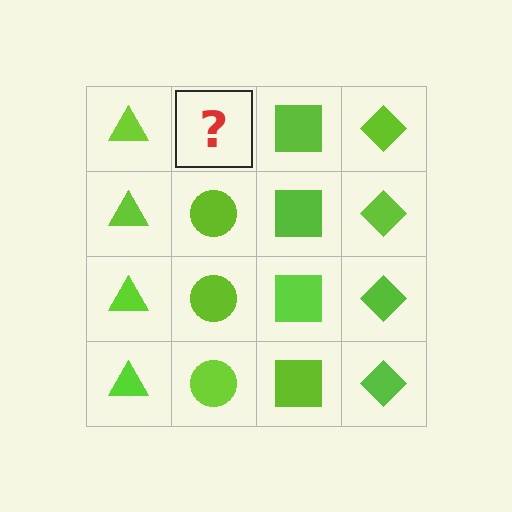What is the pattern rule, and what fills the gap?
The rule is that each column has a consistent shape. The gap should be filled with a lime circle.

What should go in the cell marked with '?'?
The missing cell should contain a lime circle.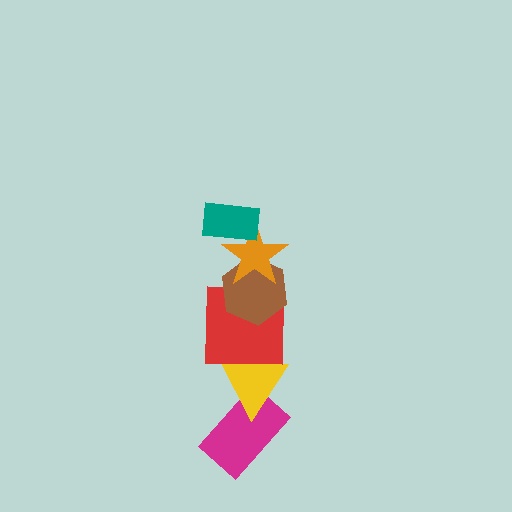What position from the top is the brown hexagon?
The brown hexagon is 3rd from the top.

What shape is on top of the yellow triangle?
The red square is on top of the yellow triangle.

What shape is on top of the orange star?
The teal rectangle is on top of the orange star.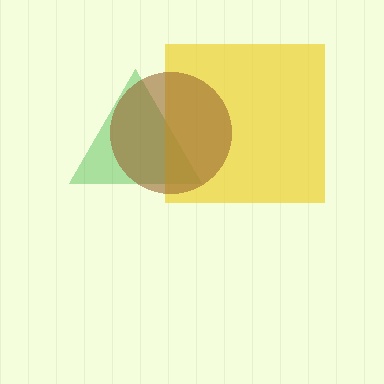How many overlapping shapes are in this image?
There are 3 overlapping shapes in the image.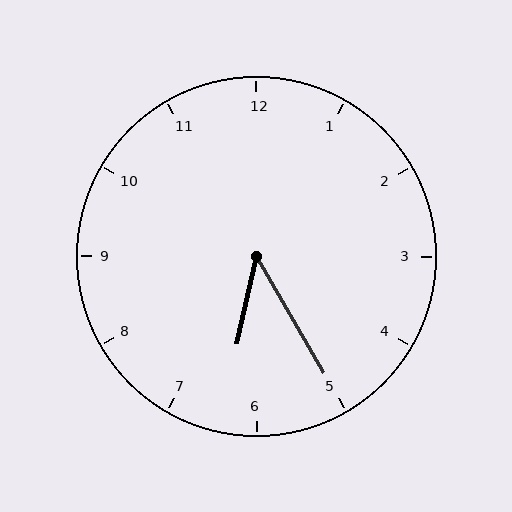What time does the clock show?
6:25.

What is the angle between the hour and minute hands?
Approximately 42 degrees.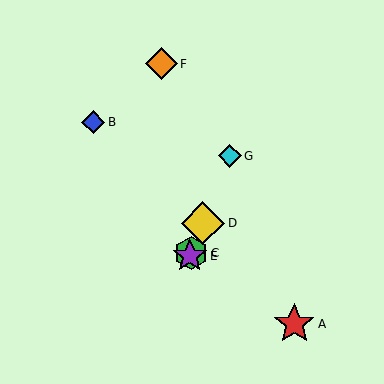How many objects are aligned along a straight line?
4 objects (C, D, E, G) are aligned along a straight line.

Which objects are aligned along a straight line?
Objects C, D, E, G are aligned along a straight line.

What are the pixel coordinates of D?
Object D is at (203, 223).